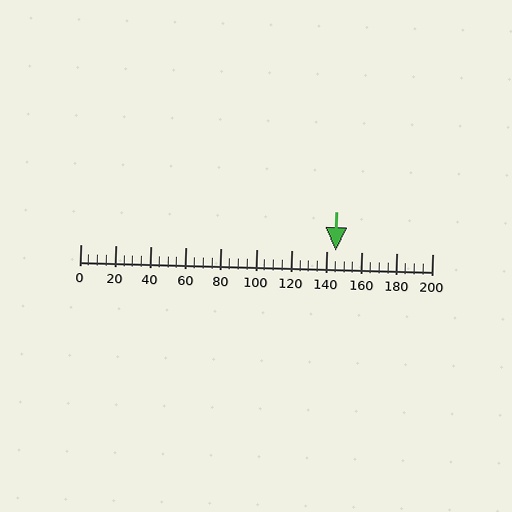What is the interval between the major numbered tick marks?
The major tick marks are spaced 20 units apart.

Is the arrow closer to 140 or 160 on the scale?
The arrow is closer to 140.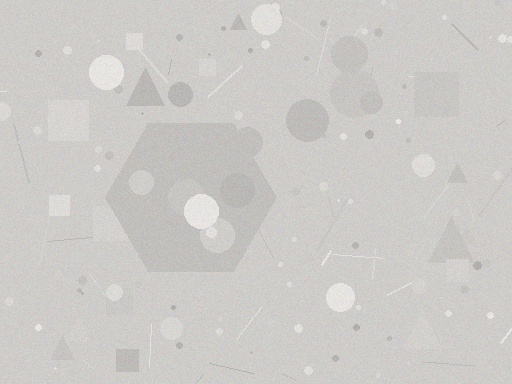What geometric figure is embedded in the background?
A hexagon is embedded in the background.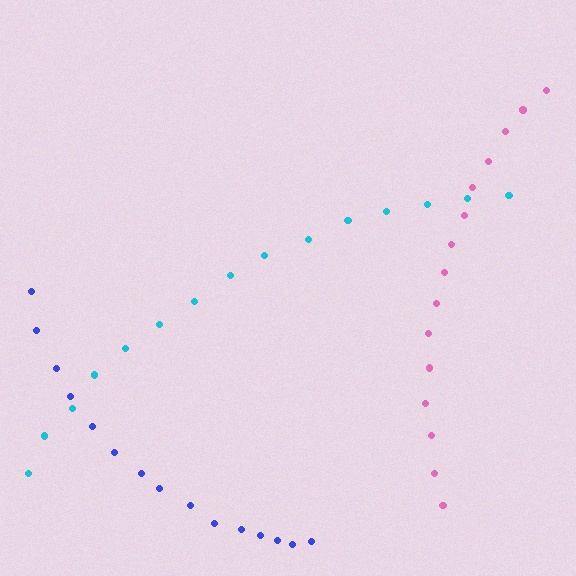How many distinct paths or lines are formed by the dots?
There are 3 distinct paths.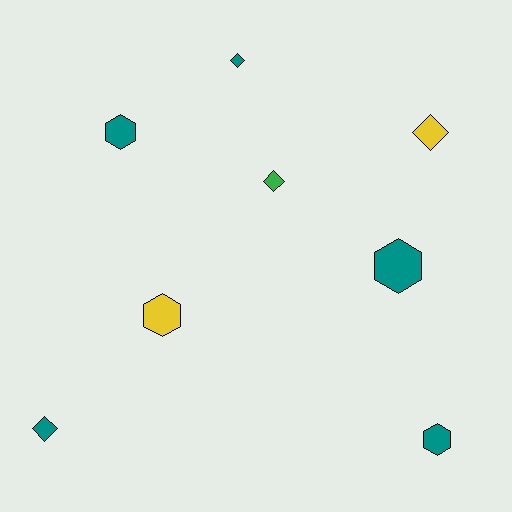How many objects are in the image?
There are 8 objects.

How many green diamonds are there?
There is 1 green diamond.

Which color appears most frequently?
Teal, with 5 objects.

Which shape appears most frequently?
Hexagon, with 4 objects.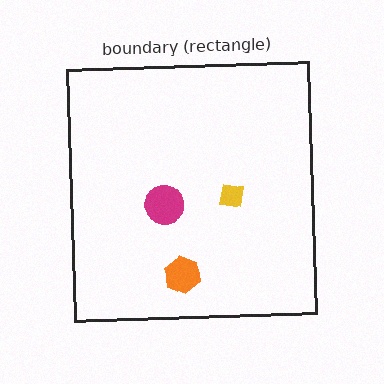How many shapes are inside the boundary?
3 inside, 0 outside.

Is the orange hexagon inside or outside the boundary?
Inside.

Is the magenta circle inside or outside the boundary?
Inside.